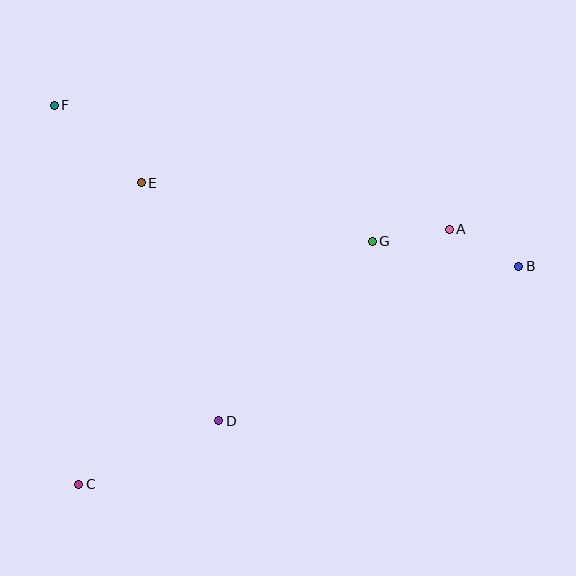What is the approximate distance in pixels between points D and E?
The distance between D and E is approximately 250 pixels.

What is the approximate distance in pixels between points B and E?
The distance between B and E is approximately 387 pixels.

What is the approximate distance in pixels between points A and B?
The distance between A and B is approximately 79 pixels.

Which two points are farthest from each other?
Points B and F are farthest from each other.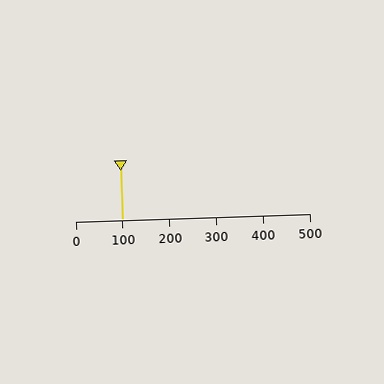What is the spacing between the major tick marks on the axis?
The major ticks are spaced 100 apart.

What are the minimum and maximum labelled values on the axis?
The axis runs from 0 to 500.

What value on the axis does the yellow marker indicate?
The marker indicates approximately 100.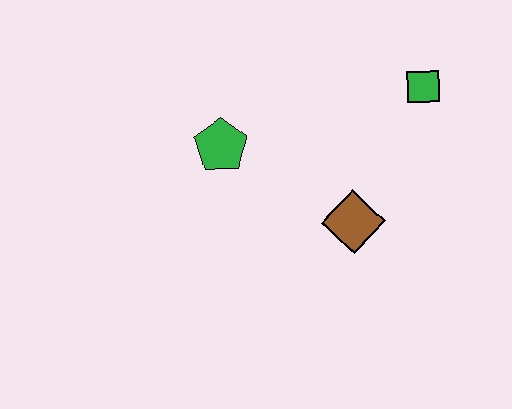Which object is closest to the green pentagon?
The brown diamond is closest to the green pentagon.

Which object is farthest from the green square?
The green pentagon is farthest from the green square.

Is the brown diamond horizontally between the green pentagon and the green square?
Yes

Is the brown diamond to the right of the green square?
No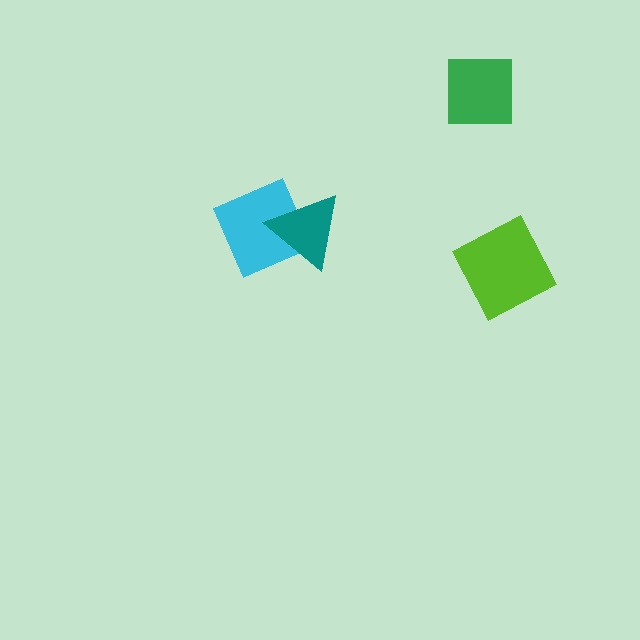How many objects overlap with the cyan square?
1 object overlaps with the cyan square.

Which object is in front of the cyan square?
The teal triangle is in front of the cyan square.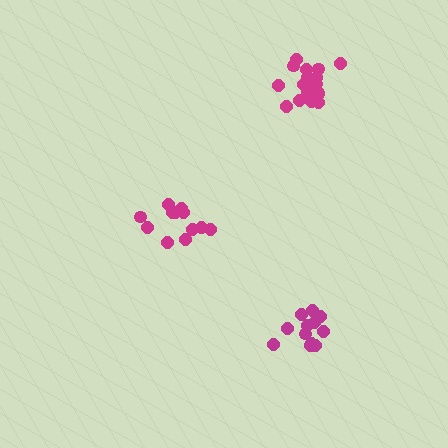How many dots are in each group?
Group 1: 12 dots, Group 2: 12 dots, Group 3: 16 dots (40 total).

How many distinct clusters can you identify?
There are 3 distinct clusters.